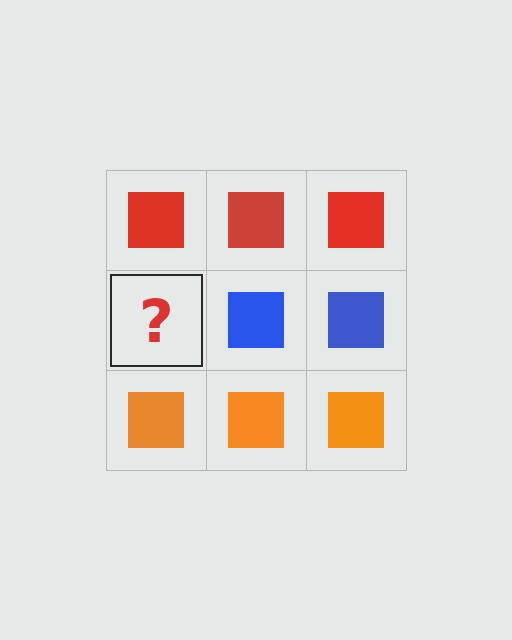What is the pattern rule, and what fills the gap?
The rule is that each row has a consistent color. The gap should be filled with a blue square.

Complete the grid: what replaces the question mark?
The question mark should be replaced with a blue square.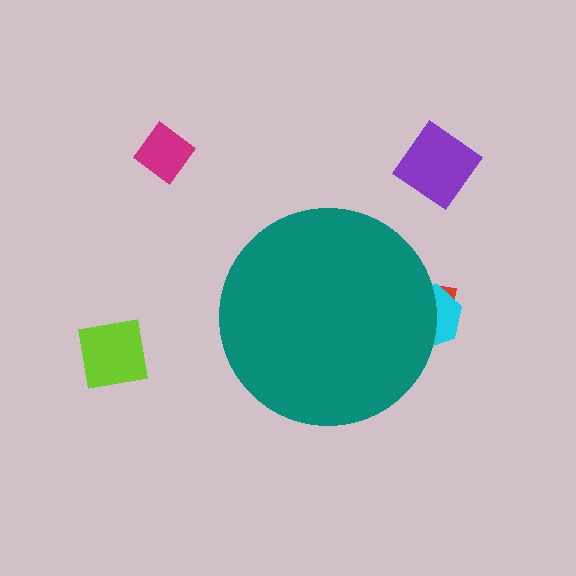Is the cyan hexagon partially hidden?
Yes, the cyan hexagon is partially hidden behind the teal circle.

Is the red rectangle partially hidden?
Yes, the red rectangle is partially hidden behind the teal circle.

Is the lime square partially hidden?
No, the lime square is fully visible.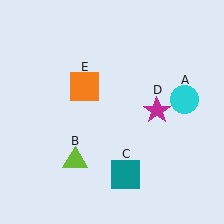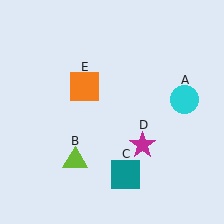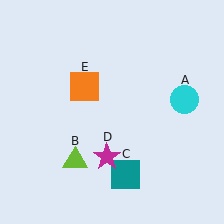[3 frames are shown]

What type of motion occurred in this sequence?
The magenta star (object D) rotated clockwise around the center of the scene.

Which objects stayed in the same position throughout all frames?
Cyan circle (object A) and lime triangle (object B) and teal square (object C) and orange square (object E) remained stationary.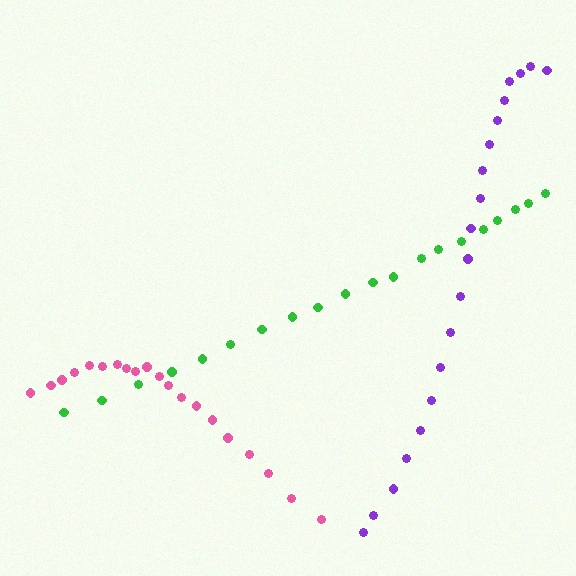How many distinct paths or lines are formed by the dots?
There are 3 distinct paths.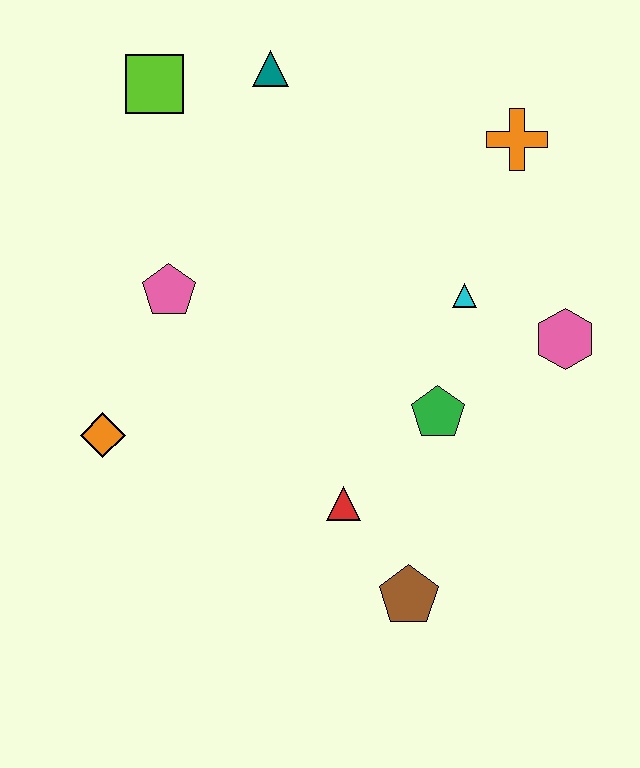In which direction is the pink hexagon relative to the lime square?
The pink hexagon is to the right of the lime square.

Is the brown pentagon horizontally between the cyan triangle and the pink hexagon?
No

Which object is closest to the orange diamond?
The pink pentagon is closest to the orange diamond.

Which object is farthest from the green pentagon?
The lime square is farthest from the green pentagon.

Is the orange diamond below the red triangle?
No